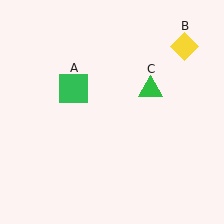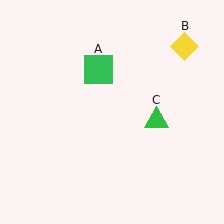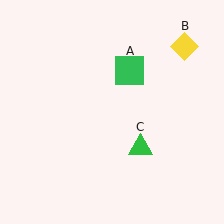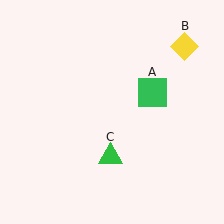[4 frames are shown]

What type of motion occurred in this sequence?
The green square (object A), green triangle (object C) rotated clockwise around the center of the scene.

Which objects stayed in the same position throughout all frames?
Yellow diamond (object B) remained stationary.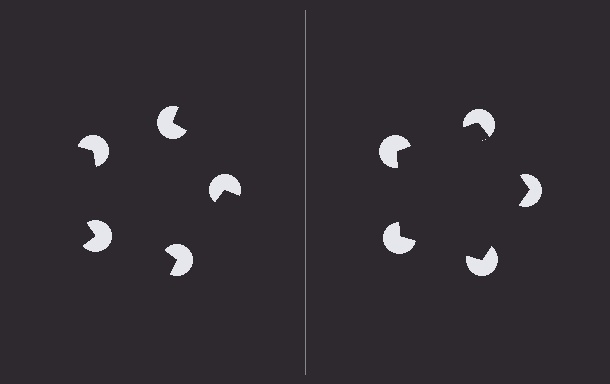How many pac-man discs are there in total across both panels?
10 — 5 on each side.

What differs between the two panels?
The pac-man discs are positioned identically on both sides; only the wedge orientations differ. On the right they align to a pentagon; on the left they are misaligned.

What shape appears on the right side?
An illusory pentagon.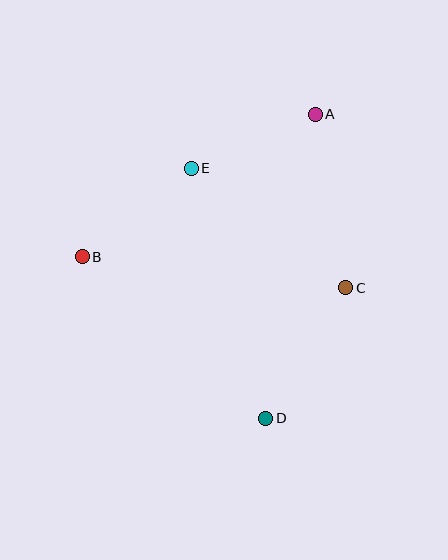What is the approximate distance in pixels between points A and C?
The distance between A and C is approximately 176 pixels.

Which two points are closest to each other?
Points A and E are closest to each other.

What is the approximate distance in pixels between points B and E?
The distance between B and E is approximately 140 pixels.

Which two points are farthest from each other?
Points A and D are farthest from each other.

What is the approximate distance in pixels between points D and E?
The distance between D and E is approximately 261 pixels.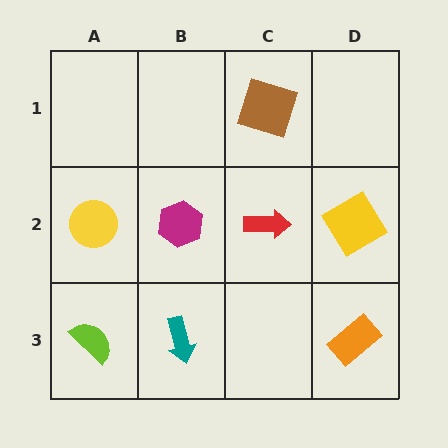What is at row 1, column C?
A brown square.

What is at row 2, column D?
A yellow diamond.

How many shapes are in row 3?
3 shapes.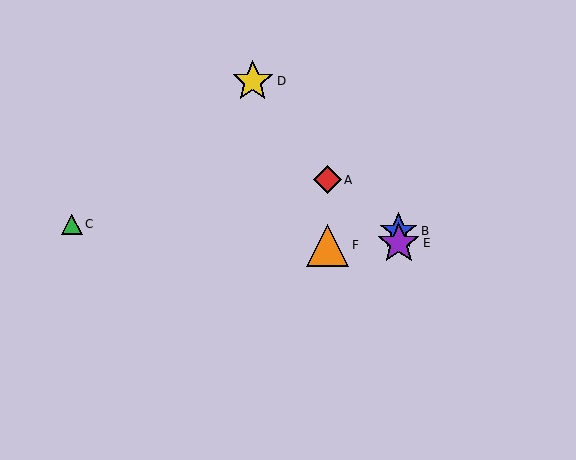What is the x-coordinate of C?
Object C is at x≈72.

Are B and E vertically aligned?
Yes, both are at x≈399.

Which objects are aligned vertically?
Objects B, E are aligned vertically.